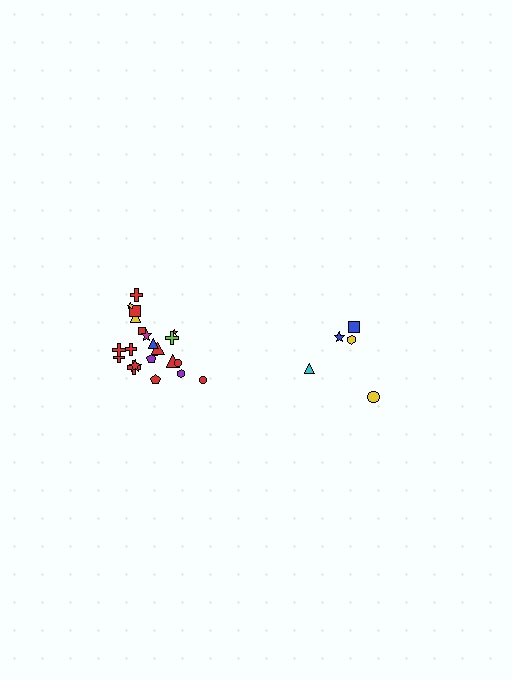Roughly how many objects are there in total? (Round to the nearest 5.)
Roughly 25 objects in total.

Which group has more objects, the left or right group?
The left group.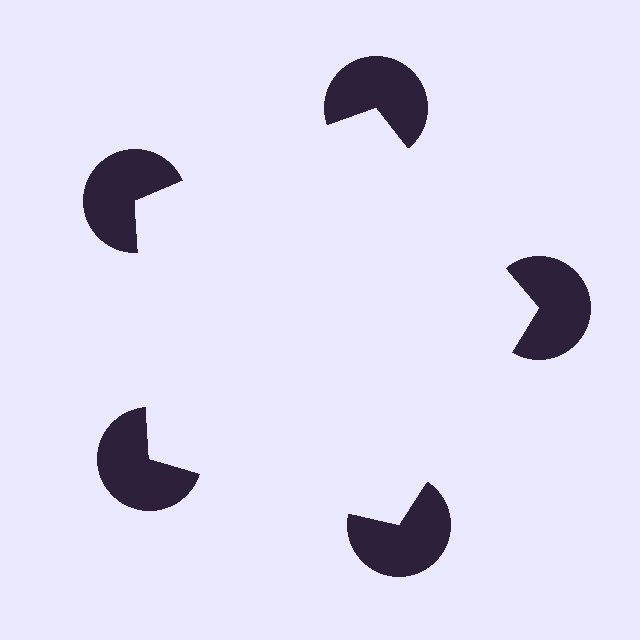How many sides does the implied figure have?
5 sides.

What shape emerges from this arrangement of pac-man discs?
An illusory pentagon — its edges are inferred from the aligned wedge cuts in the pac-man discs, not physically drawn.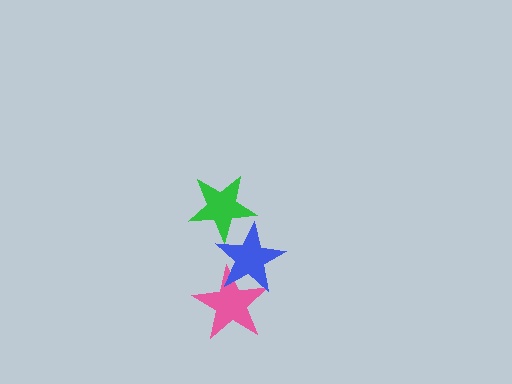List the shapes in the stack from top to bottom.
From top to bottom: the green star, the blue star, the pink star.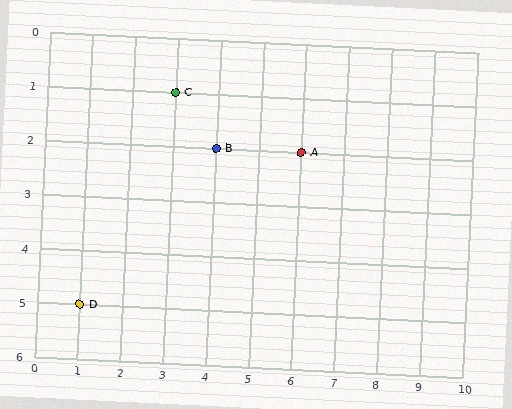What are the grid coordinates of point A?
Point A is at grid coordinates (6, 2).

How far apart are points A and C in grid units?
Points A and C are 3 columns and 1 row apart (about 3.2 grid units diagonally).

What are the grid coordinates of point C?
Point C is at grid coordinates (3, 1).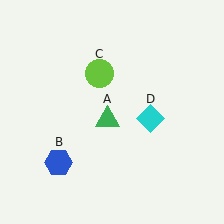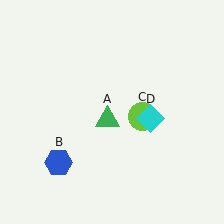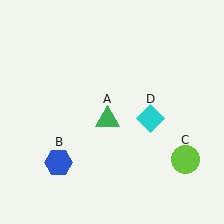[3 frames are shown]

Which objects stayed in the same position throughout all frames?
Green triangle (object A) and blue hexagon (object B) and cyan diamond (object D) remained stationary.